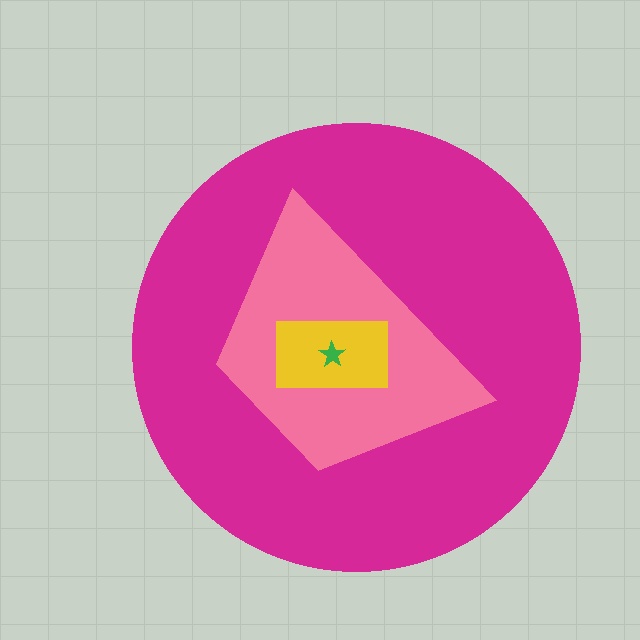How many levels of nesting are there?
4.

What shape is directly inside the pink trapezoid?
The yellow rectangle.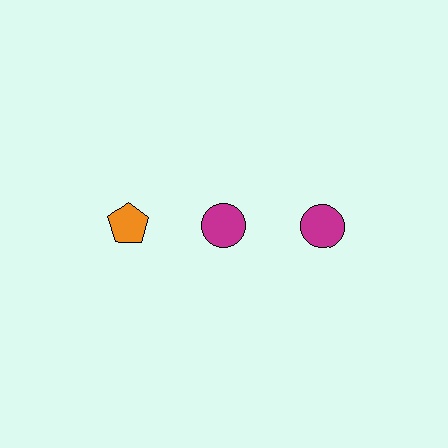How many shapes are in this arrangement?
There are 3 shapes arranged in a grid pattern.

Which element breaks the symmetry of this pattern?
The orange pentagon in the top row, leftmost column breaks the symmetry. All other shapes are magenta circles.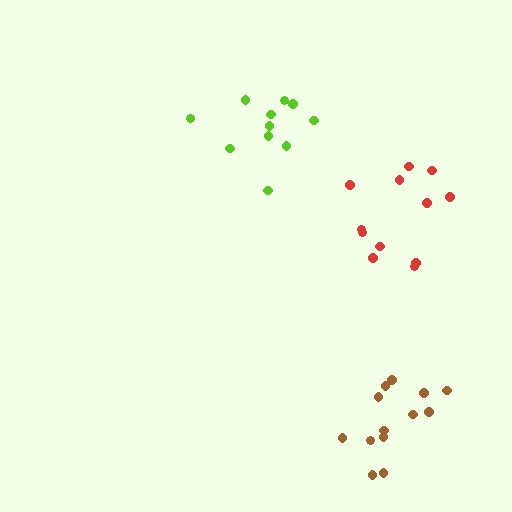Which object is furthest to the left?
The lime cluster is leftmost.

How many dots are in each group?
Group 1: 11 dots, Group 2: 13 dots, Group 3: 12 dots (36 total).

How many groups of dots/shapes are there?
There are 3 groups.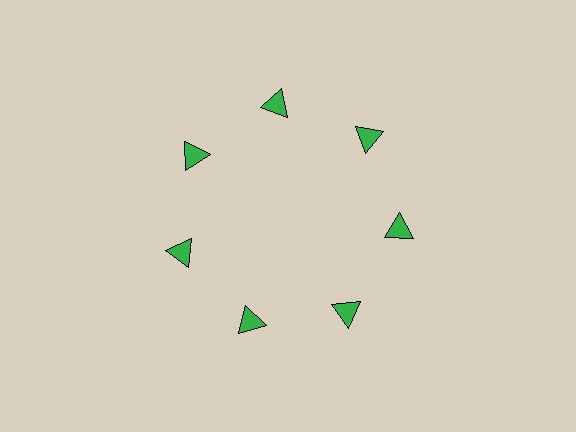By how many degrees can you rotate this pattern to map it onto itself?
The pattern maps onto itself every 51 degrees of rotation.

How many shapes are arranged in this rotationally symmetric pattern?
There are 7 shapes, arranged in 7 groups of 1.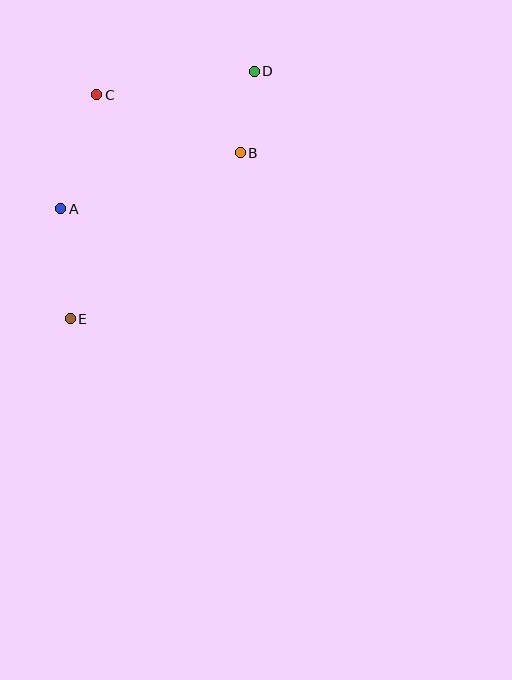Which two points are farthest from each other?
Points D and E are farthest from each other.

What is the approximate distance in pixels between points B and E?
The distance between B and E is approximately 238 pixels.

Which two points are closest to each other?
Points B and D are closest to each other.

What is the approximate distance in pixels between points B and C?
The distance between B and C is approximately 155 pixels.